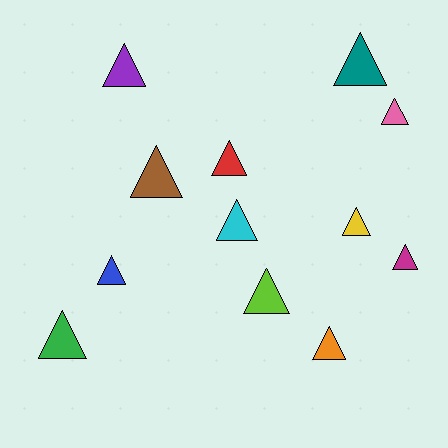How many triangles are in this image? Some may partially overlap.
There are 12 triangles.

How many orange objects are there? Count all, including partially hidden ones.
There is 1 orange object.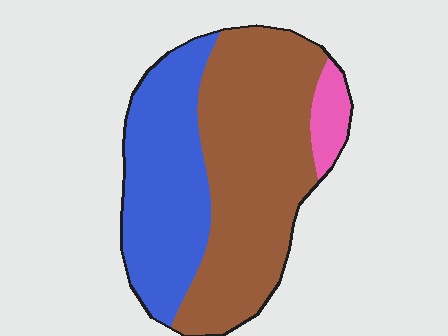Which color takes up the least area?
Pink, at roughly 5%.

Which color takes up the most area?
Brown, at roughly 55%.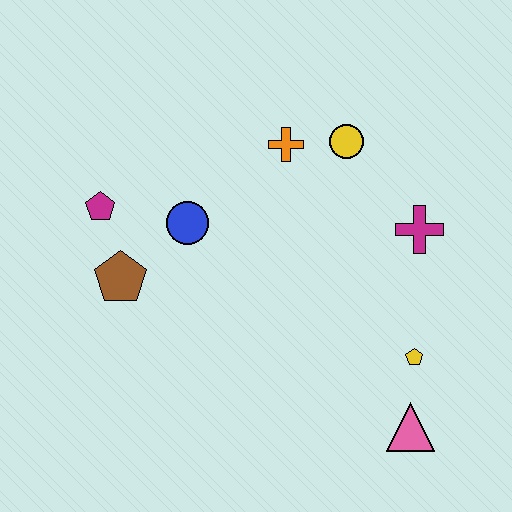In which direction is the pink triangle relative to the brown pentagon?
The pink triangle is to the right of the brown pentagon.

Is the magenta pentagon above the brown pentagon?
Yes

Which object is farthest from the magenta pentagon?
The pink triangle is farthest from the magenta pentagon.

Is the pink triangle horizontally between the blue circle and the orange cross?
No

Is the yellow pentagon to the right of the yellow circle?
Yes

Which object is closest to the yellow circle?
The orange cross is closest to the yellow circle.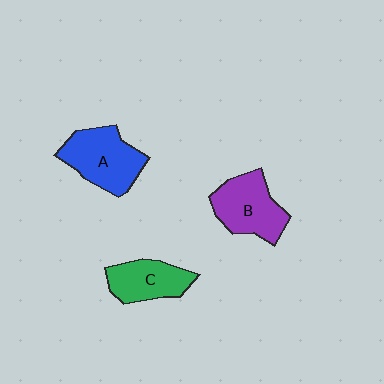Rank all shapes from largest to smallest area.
From largest to smallest: A (blue), B (purple), C (green).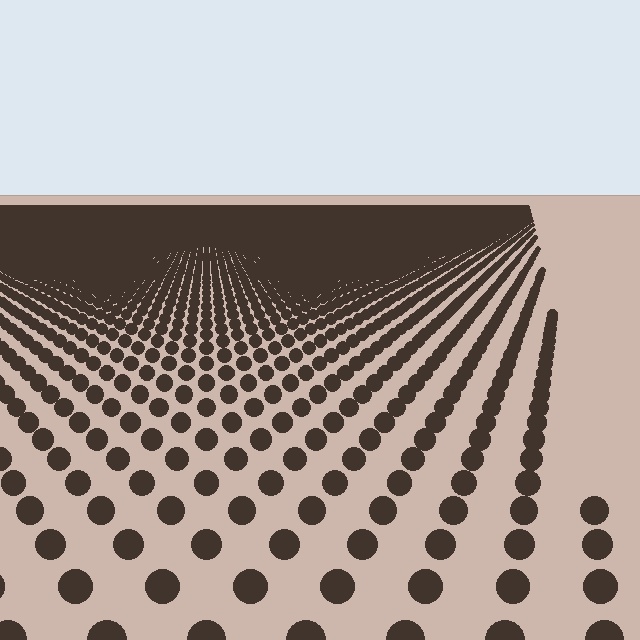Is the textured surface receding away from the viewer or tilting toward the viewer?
The surface is receding away from the viewer. Texture elements get smaller and denser toward the top.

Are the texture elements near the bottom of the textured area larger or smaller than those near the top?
Larger. Near the bottom, elements are closer to the viewer and appear at a bigger on-screen size.